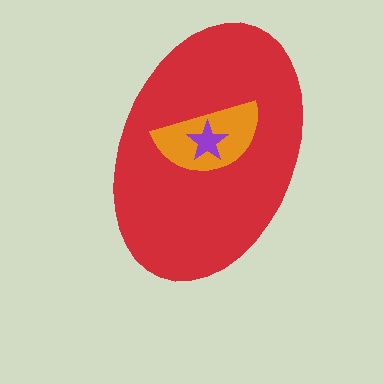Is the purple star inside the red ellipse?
Yes.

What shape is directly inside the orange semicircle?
The purple star.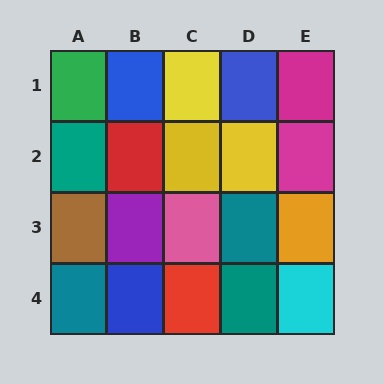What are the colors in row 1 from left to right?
Green, blue, yellow, blue, magenta.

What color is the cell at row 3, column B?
Purple.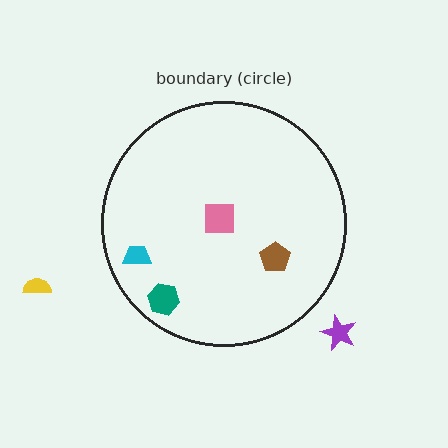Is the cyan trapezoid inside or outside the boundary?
Inside.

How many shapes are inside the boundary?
4 inside, 2 outside.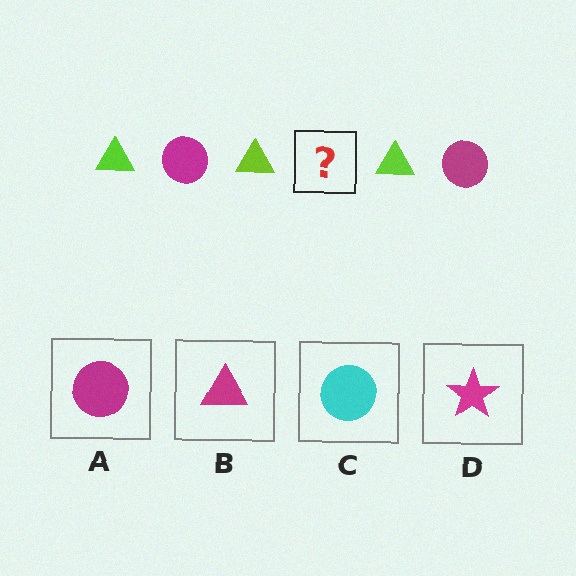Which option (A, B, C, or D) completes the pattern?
A.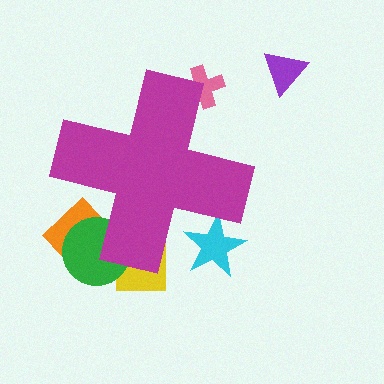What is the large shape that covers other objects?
A magenta cross.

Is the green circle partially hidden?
Yes, the green circle is partially hidden behind the magenta cross.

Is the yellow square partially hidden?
Yes, the yellow square is partially hidden behind the magenta cross.